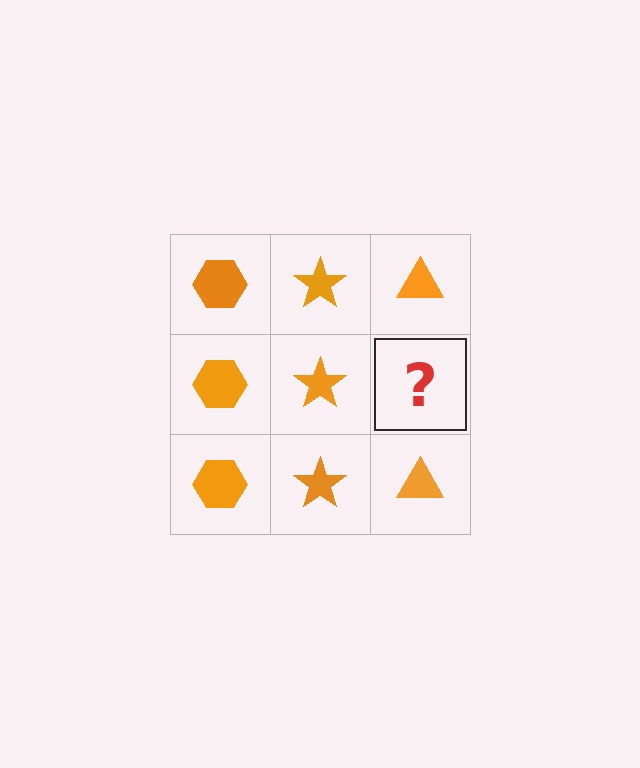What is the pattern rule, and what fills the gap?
The rule is that each column has a consistent shape. The gap should be filled with an orange triangle.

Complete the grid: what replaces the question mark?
The question mark should be replaced with an orange triangle.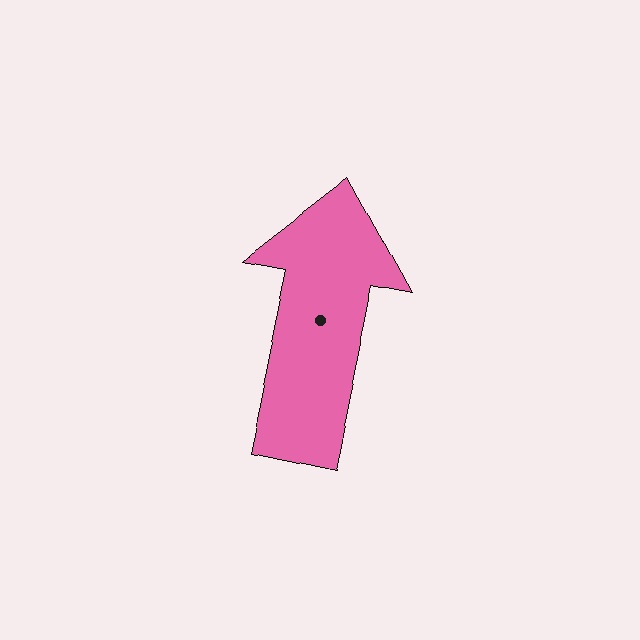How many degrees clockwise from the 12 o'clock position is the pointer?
Approximately 12 degrees.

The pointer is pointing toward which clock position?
Roughly 12 o'clock.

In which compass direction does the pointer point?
North.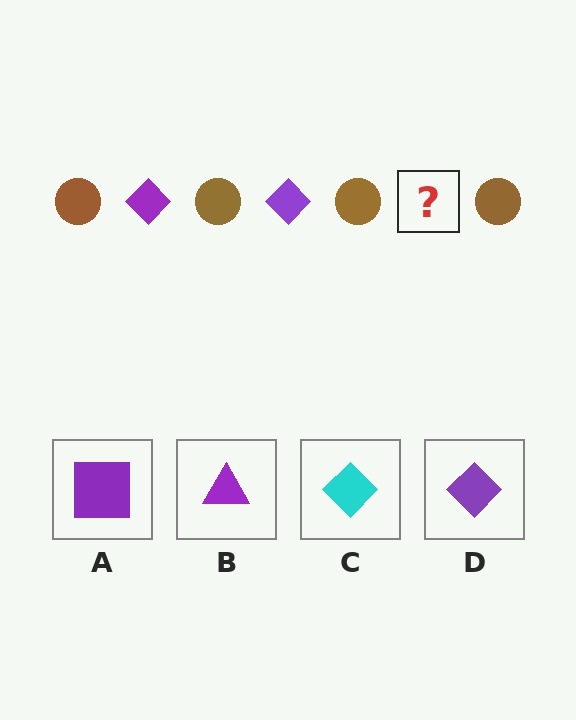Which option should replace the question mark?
Option D.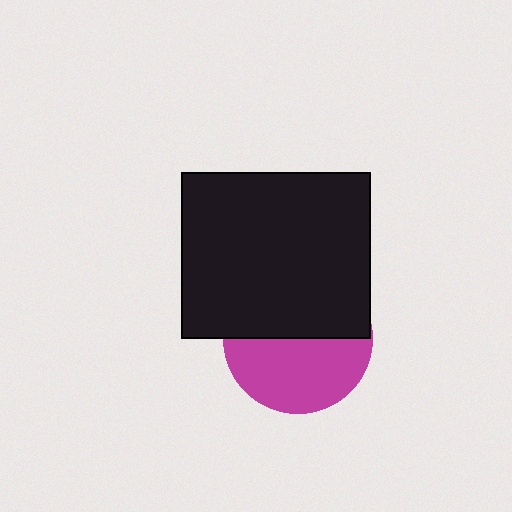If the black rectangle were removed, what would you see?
You would see the complete magenta circle.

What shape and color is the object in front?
The object in front is a black rectangle.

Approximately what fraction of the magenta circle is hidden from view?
Roughly 51% of the magenta circle is hidden behind the black rectangle.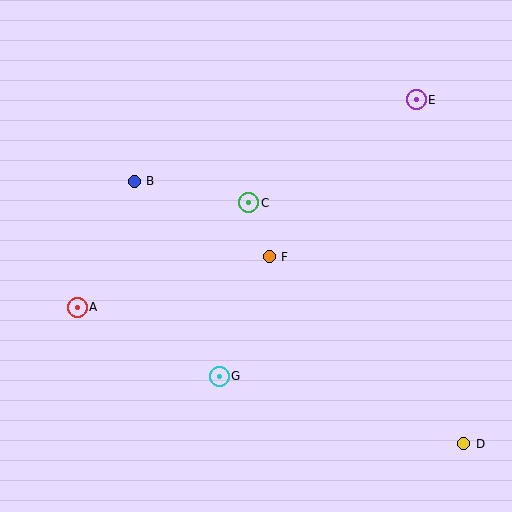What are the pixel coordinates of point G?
Point G is at (219, 376).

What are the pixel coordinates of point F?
Point F is at (269, 257).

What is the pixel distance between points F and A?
The distance between F and A is 198 pixels.